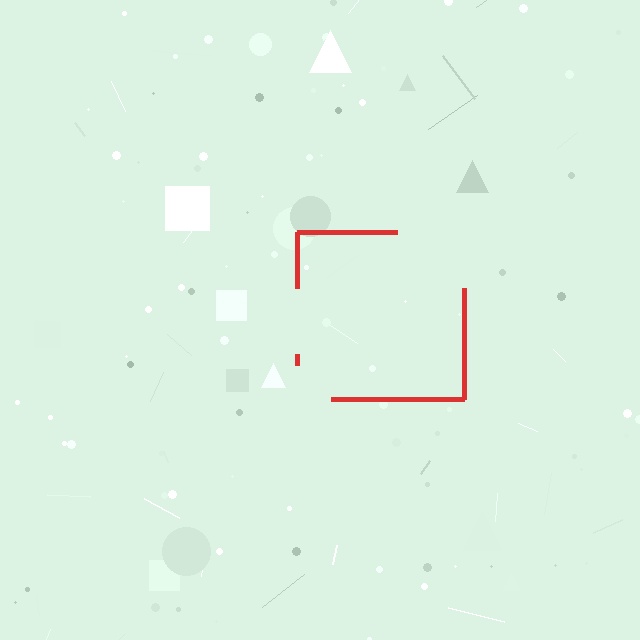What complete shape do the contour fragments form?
The contour fragments form a square.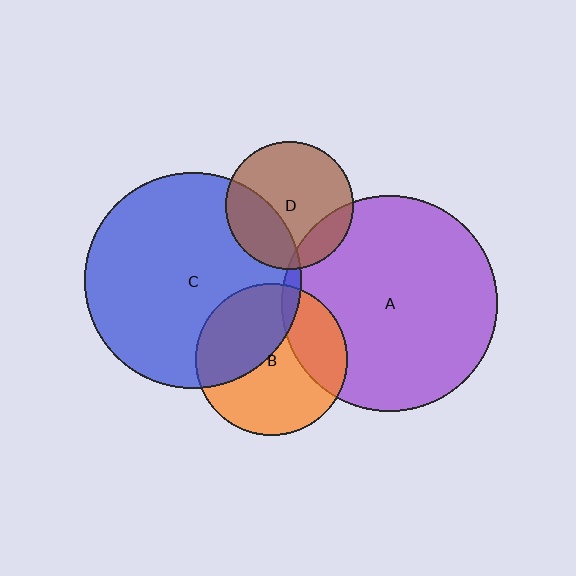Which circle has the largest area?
Circle C (blue).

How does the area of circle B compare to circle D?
Approximately 1.4 times.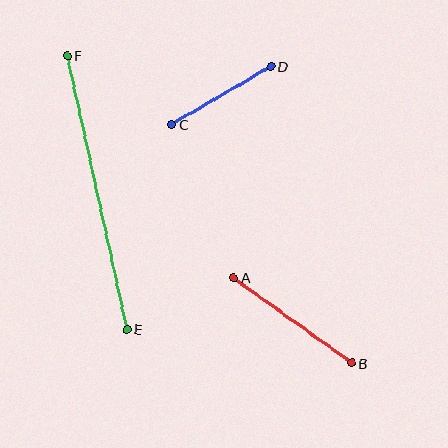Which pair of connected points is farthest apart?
Points E and F are farthest apart.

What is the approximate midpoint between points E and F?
The midpoint is at approximately (97, 192) pixels.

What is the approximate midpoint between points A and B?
The midpoint is at approximately (292, 320) pixels.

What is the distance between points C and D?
The distance is approximately 114 pixels.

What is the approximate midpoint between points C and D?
The midpoint is at approximately (221, 96) pixels.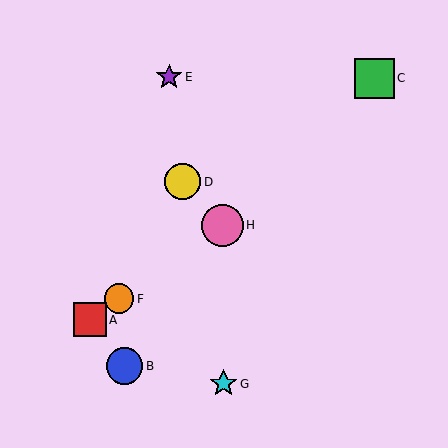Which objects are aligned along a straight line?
Objects A, F, H are aligned along a straight line.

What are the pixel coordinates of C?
Object C is at (374, 78).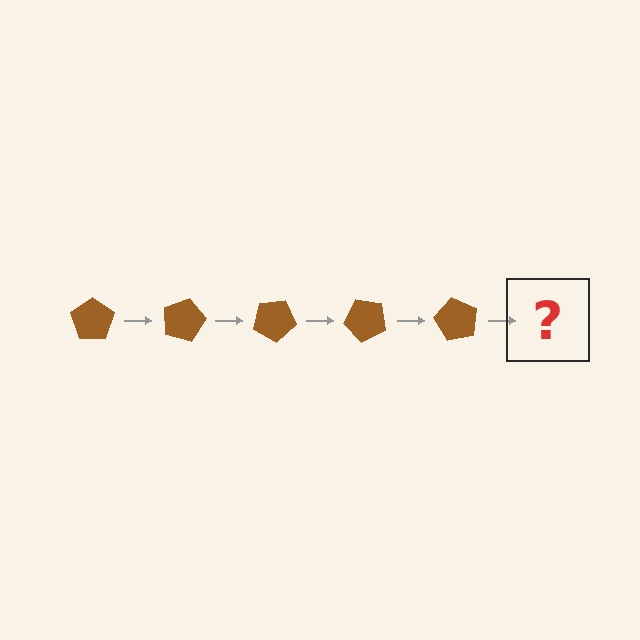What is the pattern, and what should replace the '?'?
The pattern is that the pentagon rotates 15 degrees each step. The '?' should be a brown pentagon rotated 75 degrees.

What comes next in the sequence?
The next element should be a brown pentagon rotated 75 degrees.